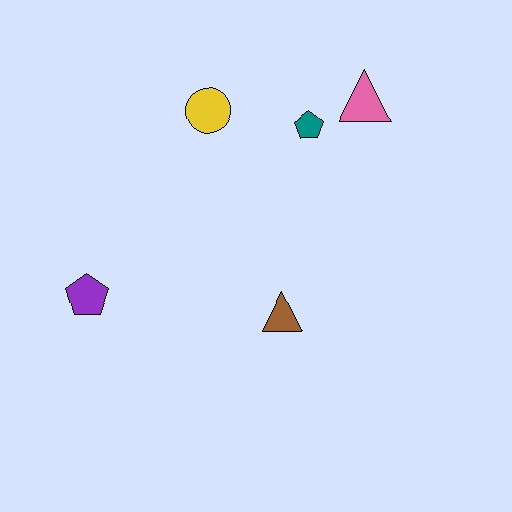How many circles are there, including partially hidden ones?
There is 1 circle.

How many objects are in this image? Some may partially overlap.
There are 5 objects.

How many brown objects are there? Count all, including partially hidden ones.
There is 1 brown object.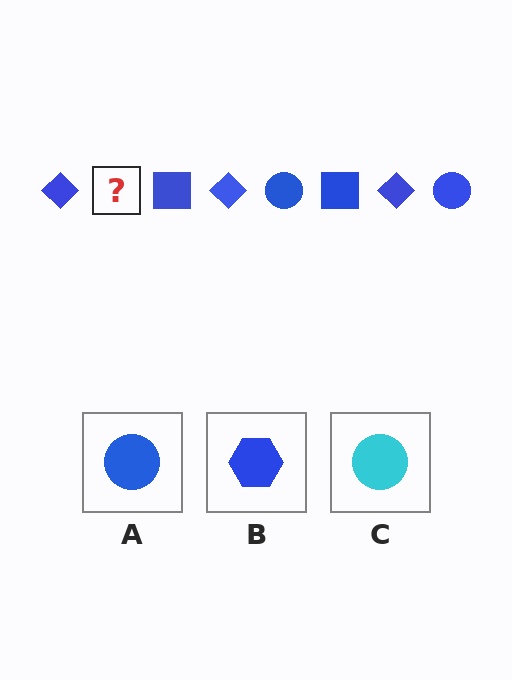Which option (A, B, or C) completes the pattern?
A.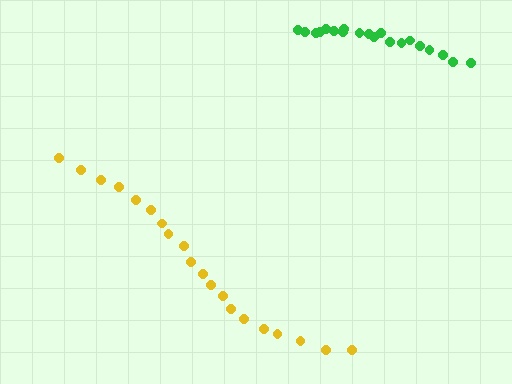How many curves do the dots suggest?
There are 2 distinct paths.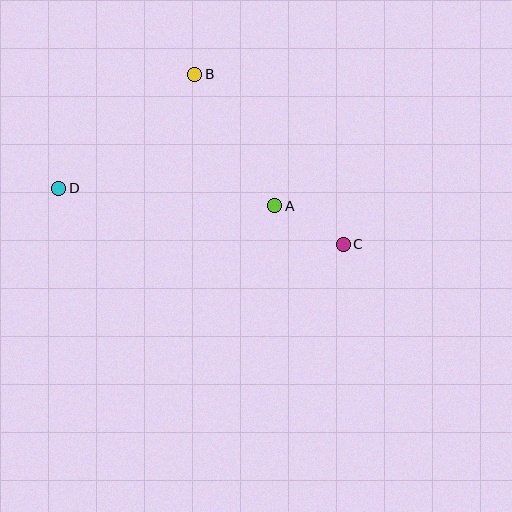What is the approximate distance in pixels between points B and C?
The distance between B and C is approximately 226 pixels.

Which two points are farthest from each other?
Points C and D are farthest from each other.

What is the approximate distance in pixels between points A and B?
The distance between A and B is approximately 154 pixels.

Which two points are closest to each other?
Points A and C are closest to each other.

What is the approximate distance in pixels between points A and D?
The distance between A and D is approximately 217 pixels.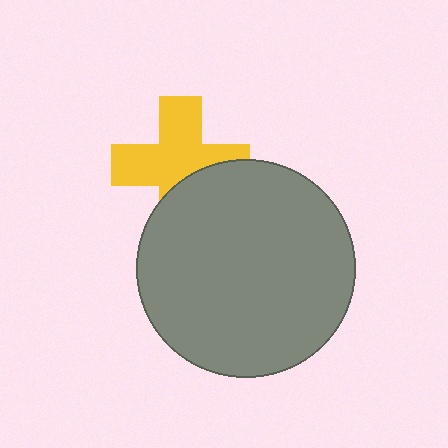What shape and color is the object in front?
The object in front is a gray circle.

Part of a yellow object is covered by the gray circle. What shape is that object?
It is a cross.